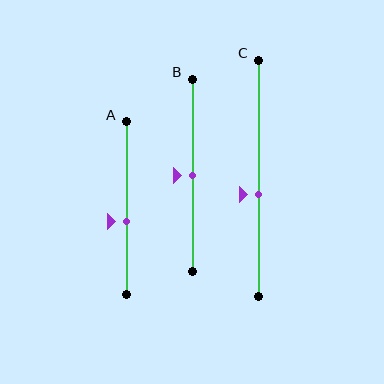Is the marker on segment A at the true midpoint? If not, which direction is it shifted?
No, the marker on segment A is shifted downward by about 8% of the segment length.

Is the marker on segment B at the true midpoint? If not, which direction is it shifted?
Yes, the marker on segment B is at the true midpoint.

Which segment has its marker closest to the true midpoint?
Segment B has its marker closest to the true midpoint.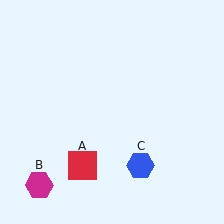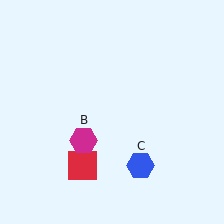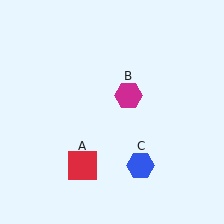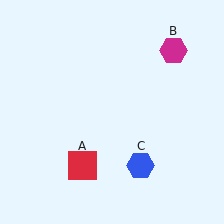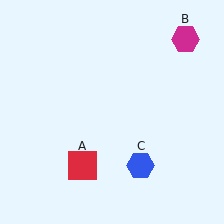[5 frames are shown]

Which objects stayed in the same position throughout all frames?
Red square (object A) and blue hexagon (object C) remained stationary.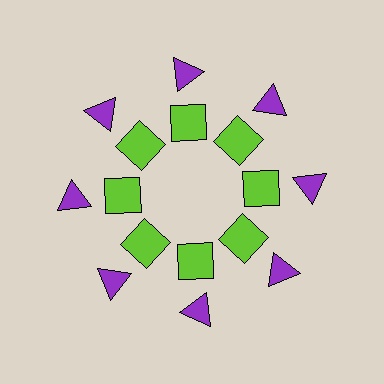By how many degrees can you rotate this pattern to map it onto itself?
The pattern maps onto itself every 45 degrees of rotation.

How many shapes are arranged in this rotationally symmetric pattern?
There are 16 shapes, arranged in 8 groups of 2.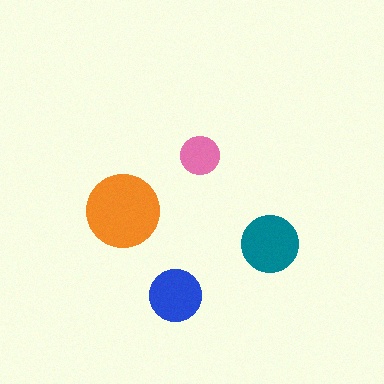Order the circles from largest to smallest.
the orange one, the teal one, the blue one, the pink one.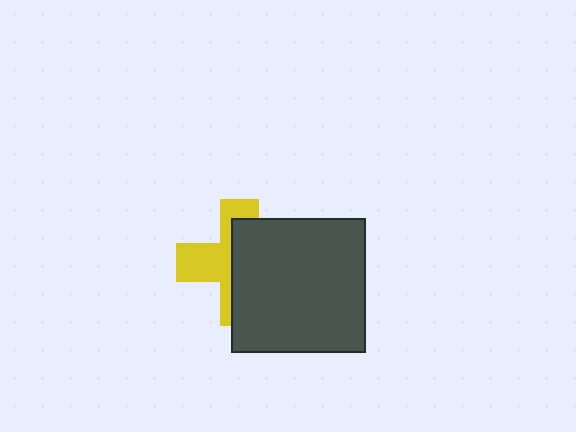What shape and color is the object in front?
The object in front is a dark gray square.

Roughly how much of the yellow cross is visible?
A small part of it is visible (roughly 44%).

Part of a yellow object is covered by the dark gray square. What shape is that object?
It is a cross.